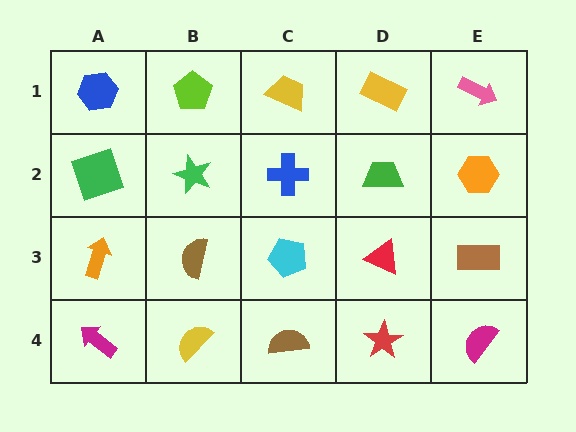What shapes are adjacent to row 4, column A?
An orange arrow (row 3, column A), a yellow semicircle (row 4, column B).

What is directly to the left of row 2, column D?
A blue cross.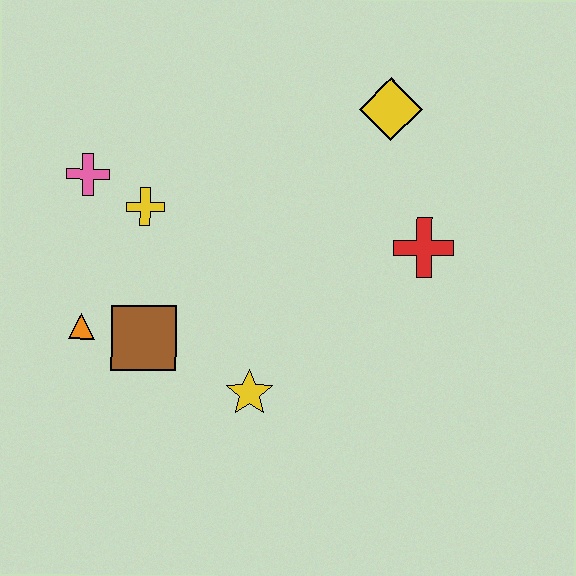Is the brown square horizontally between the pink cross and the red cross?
Yes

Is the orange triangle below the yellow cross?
Yes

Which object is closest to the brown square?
The orange triangle is closest to the brown square.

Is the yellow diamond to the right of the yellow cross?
Yes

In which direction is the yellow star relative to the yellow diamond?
The yellow star is below the yellow diamond.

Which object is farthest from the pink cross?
The red cross is farthest from the pink cross.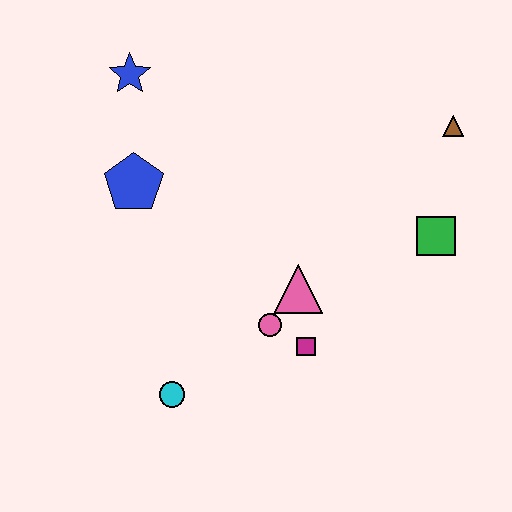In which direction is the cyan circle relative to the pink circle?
The cyan circle is to the left of the pink circle.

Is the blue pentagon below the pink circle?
No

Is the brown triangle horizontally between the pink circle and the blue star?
No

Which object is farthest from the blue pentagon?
The brown triangle is farthest from the blue pentagon.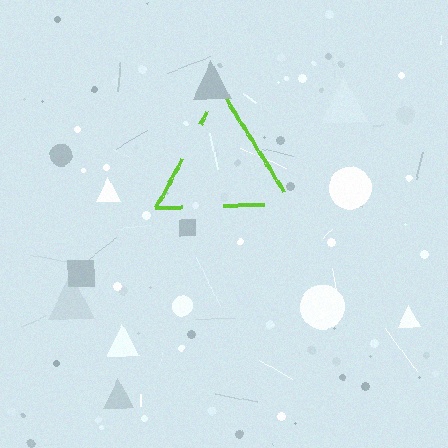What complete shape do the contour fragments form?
The contour fragments form a triangle.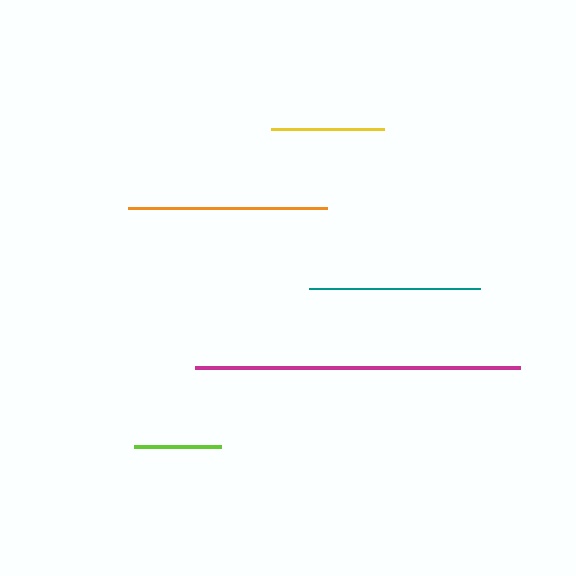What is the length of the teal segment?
The teal segment is approximately 171 pixels long.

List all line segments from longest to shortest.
From longest to shortest: magenta, orange, teal, yellow, lime.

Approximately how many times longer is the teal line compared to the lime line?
The teal line is approximately 2.0 times the length of the lime line.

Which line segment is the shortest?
The lime line is the shortest at approximately 87 pixels.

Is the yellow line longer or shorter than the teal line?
The teal line is longer than the yellow line.